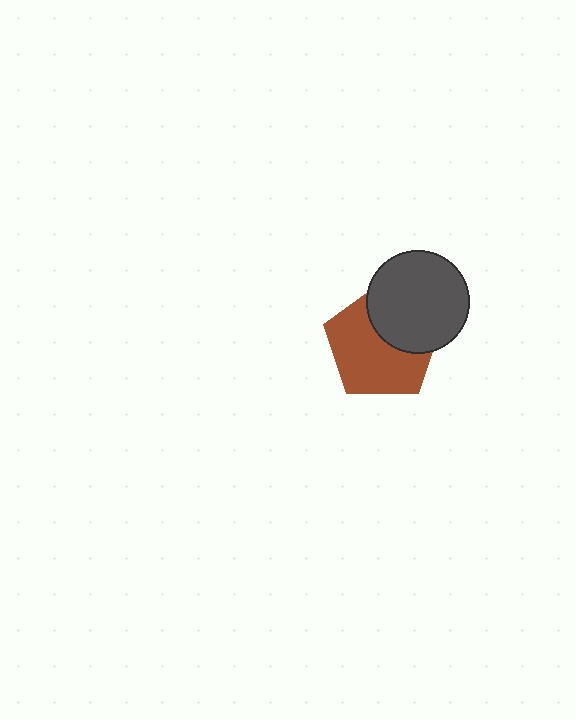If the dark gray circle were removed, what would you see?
You would see the complete brown pentagon.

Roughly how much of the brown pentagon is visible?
About half of it is visible (roughly 63%).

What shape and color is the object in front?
The object in front is a dark gray circle.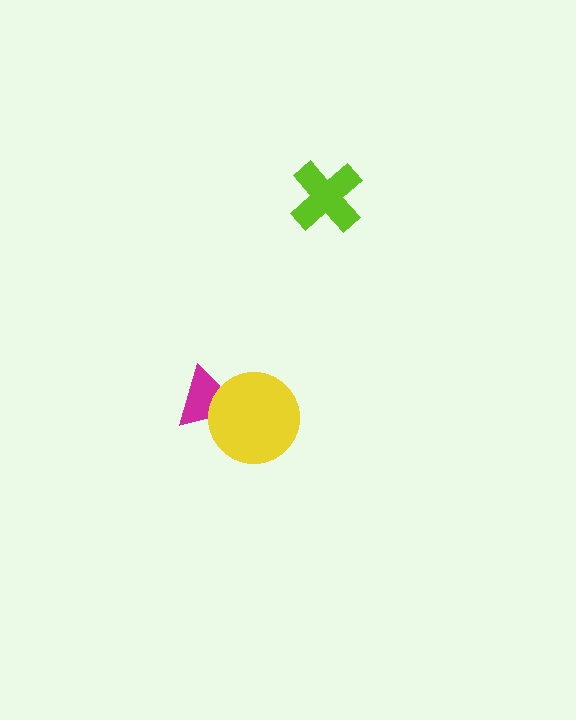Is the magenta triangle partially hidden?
Yes, it is partially covered by another shape.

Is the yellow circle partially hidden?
No, no other shape covers it.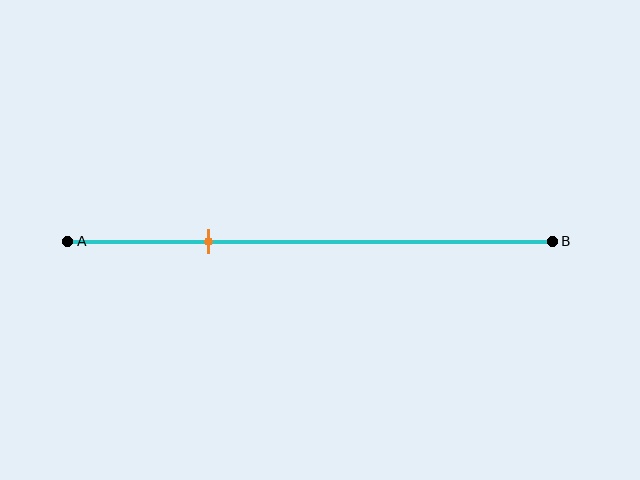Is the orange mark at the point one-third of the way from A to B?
No, the mark is at about 30% from A, not at the 33% one-third point.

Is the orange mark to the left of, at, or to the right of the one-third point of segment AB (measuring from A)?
The orange mark is to the left of the one-third point of segment AB.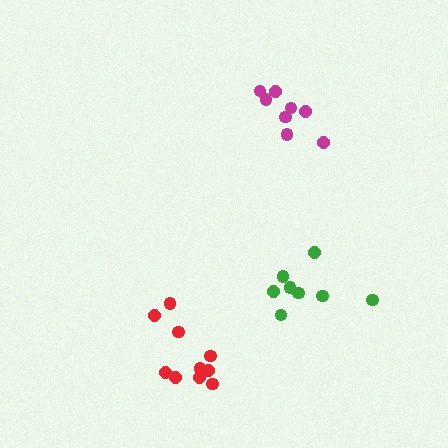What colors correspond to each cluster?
The clusters are colored: magenta, green, red.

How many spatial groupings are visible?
There are 3 spatial groupings.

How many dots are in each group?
Group 1: 8 dots, Group 2: 8 dots, Group 3: 10 dots (26 total).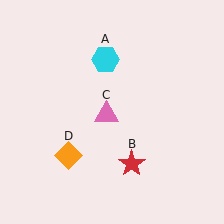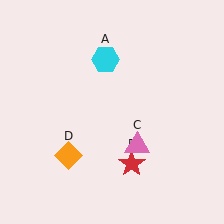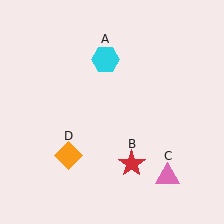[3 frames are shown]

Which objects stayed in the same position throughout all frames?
Cyan hexagon (object A) and red star (object B) and orange diamond (object D) remained stationary.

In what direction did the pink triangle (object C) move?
The pink triangle (object C) moved down and to the right.